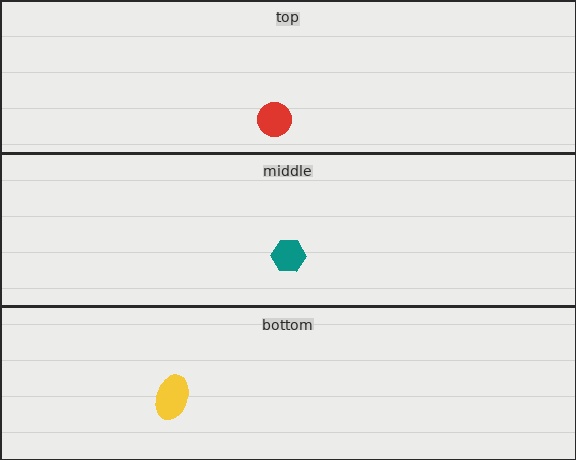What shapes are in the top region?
The red circle.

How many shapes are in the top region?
1.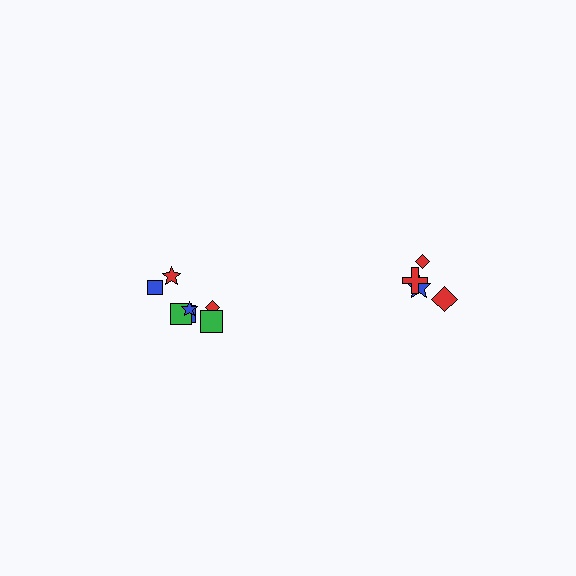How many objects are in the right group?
There are 4 objects.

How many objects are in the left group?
There are 7 objects.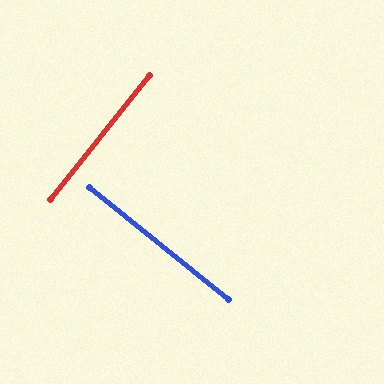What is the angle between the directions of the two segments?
Approximately 90 degrees.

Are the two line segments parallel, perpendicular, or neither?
Perpendicular — they meet at approximately 90°.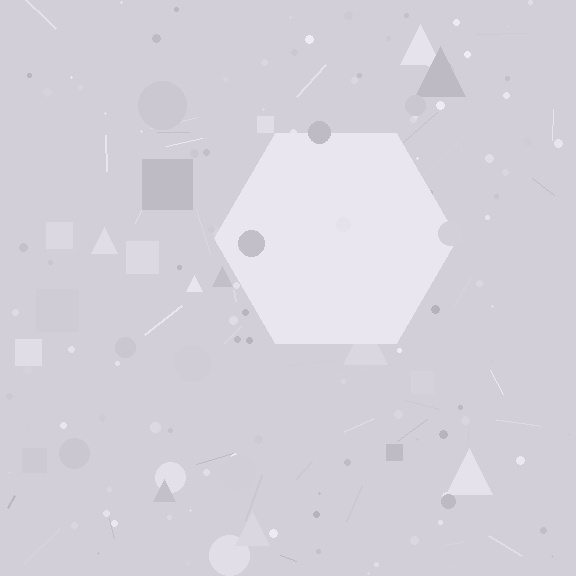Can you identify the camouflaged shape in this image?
The camouflaged shape is a hexagon.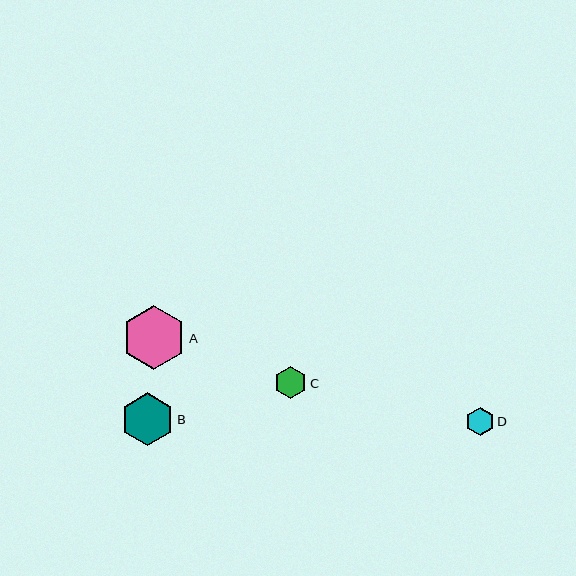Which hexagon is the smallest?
Hexagon D is the smallest with a size of approximately 28 pixels.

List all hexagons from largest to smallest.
From largest to smallest: A, B, C, D.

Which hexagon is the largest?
Hexagon A is the largest with a size of approximately 63 pixels.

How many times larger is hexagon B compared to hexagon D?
Hexagon B is approximately 1.9 times the size of hexagon D.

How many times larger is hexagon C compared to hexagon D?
Hexagon C is approximately 1.1 times the size of hexagon D.